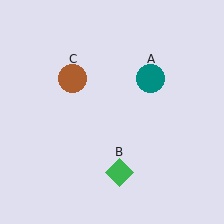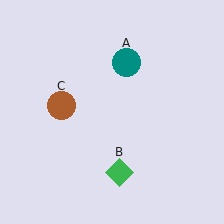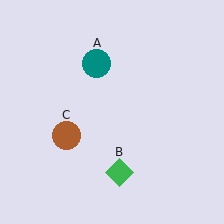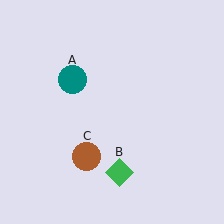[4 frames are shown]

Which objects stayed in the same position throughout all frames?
Green diamond (object B) remained stationary.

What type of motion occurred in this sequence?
The teal circle (object A), brown circle (object C) rotated counterclockwise around the center of the scene.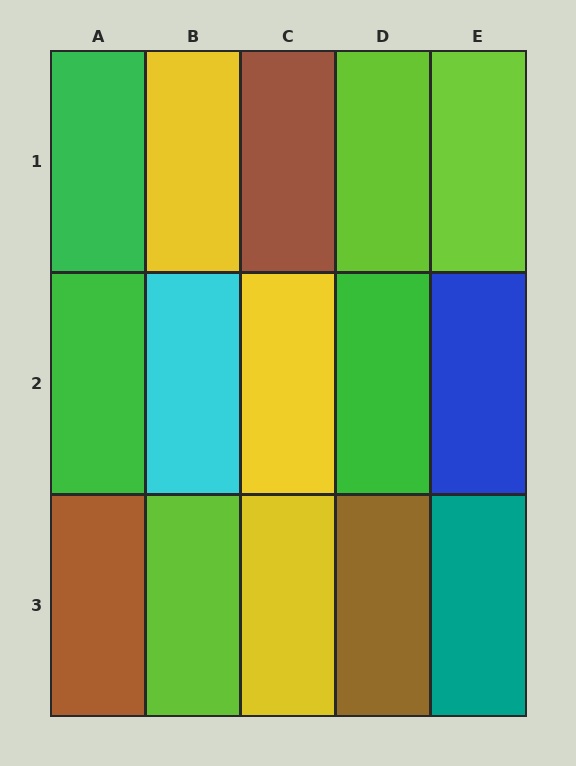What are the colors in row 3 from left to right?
Brown, lime, yellow, brown, teal.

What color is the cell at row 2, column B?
Cyan.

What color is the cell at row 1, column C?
Brown.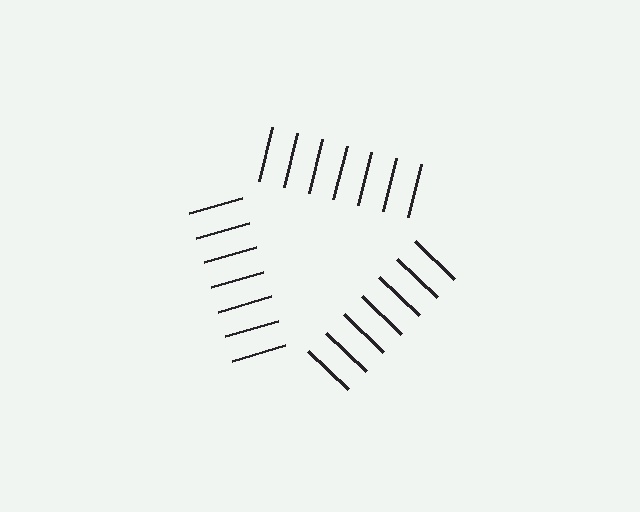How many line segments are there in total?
21 — 7 along each of the 3 edges.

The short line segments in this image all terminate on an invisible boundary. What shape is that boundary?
An illusory triangle — the line segments terminate on its edges but no continuous stroke is drawn.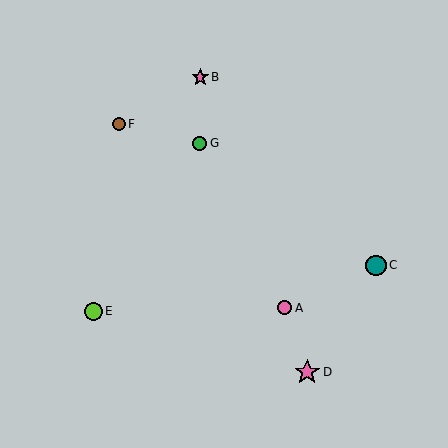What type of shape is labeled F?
Shape F is a brown circle.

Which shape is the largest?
The pink star (labeled D) is the largest.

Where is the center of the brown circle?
The center of the brown circle is at (119, 124).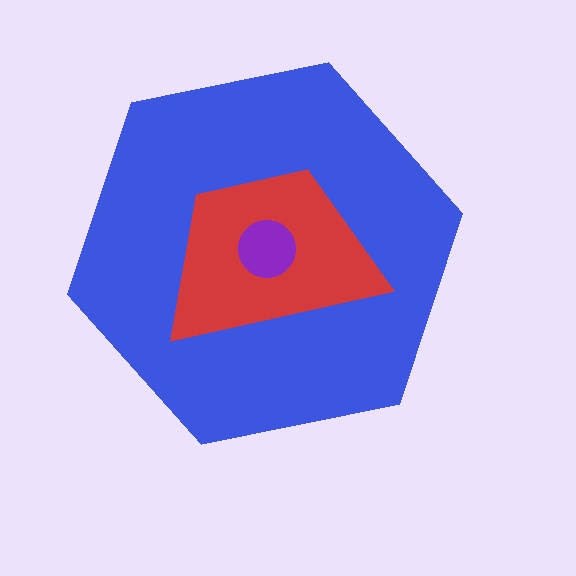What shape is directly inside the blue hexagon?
The red trapezoid.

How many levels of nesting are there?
3.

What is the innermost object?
The purple circle.